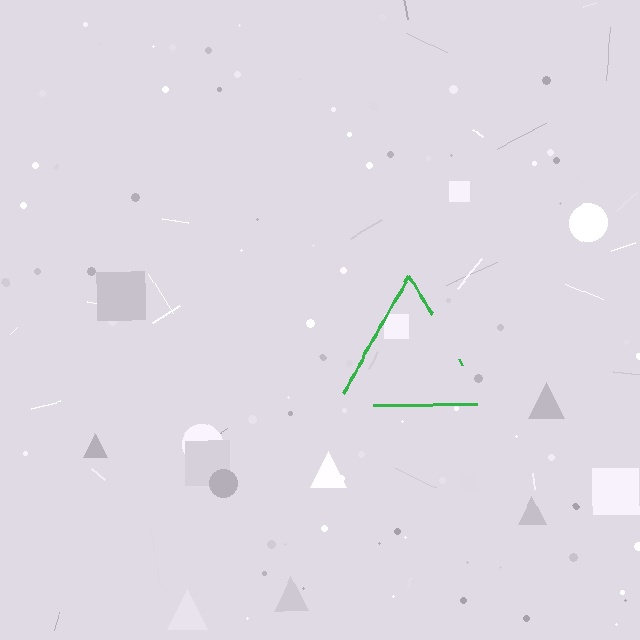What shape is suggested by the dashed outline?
The dashed outline suggests a triangle.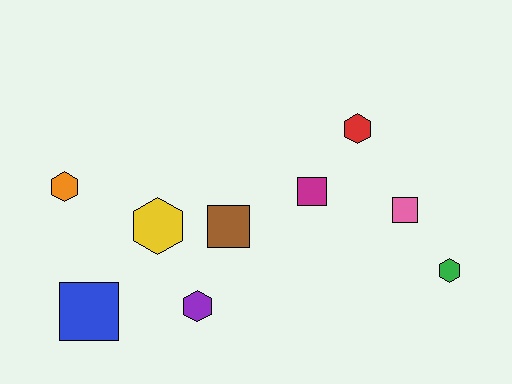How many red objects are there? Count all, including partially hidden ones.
There is 1 red object.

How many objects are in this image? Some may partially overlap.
There are 9 objects.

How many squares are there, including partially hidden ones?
There are 4 squares.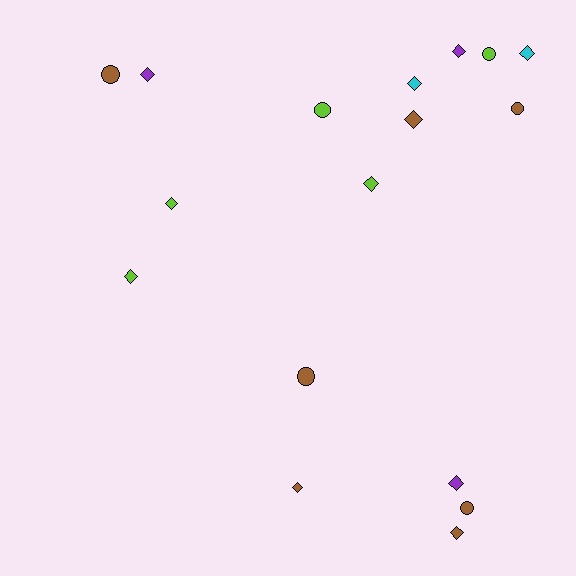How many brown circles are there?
There are 4 brown circles.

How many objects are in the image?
There are 17 objects.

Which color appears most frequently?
Brown, with 7 objects.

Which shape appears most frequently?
Diamond, with 11 objects.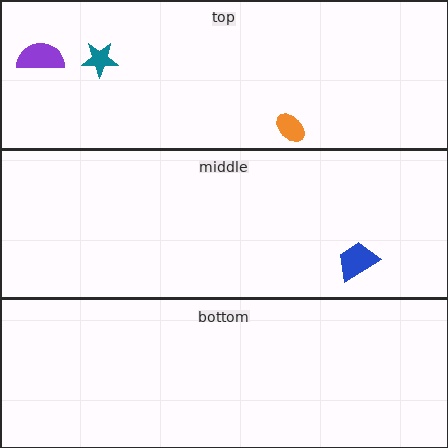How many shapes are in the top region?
3.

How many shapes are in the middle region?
1.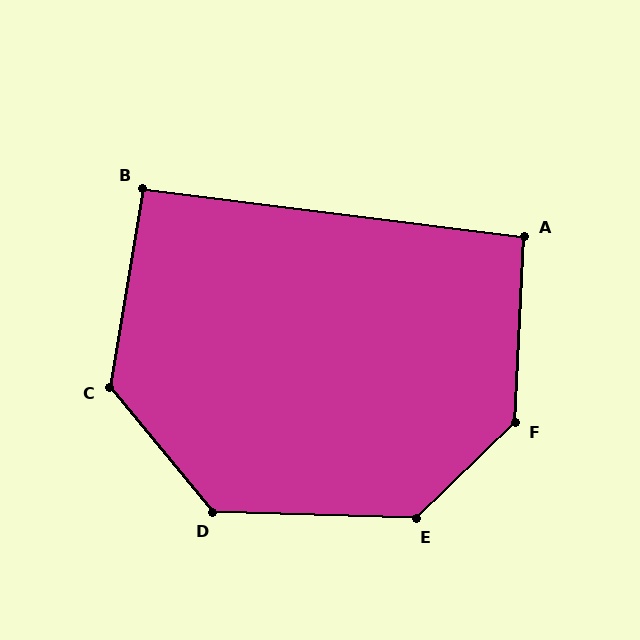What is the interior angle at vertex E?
Approximately 134 degrees (obtuse).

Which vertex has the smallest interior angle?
B, at approximately 92 degrees.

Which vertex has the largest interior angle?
F, at approximately 137 degrees.